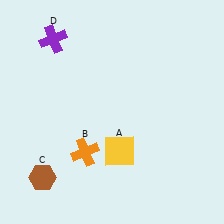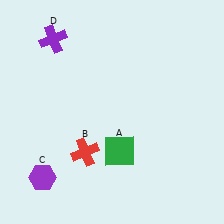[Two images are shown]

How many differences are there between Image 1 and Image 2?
There are 3 differences between the two images.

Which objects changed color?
A changed from yellow to green. B changed from orange to red. C changed from brown to purple.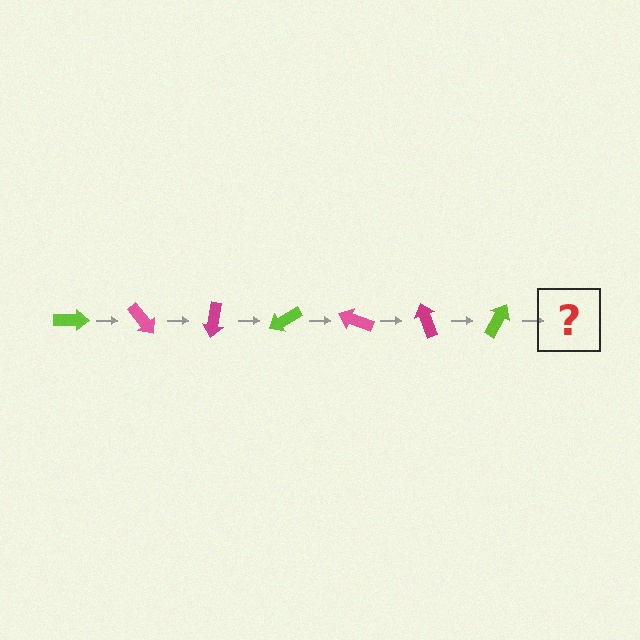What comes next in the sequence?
The next element should be a pink arrow, rotated 350 degrees from the start.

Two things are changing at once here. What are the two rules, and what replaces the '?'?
The two rules are that it rotates 50 degrees each step and the color cycles through lime, pink, and magenta. The '?' should be a pink arrow, rotated 350 degrees from the start.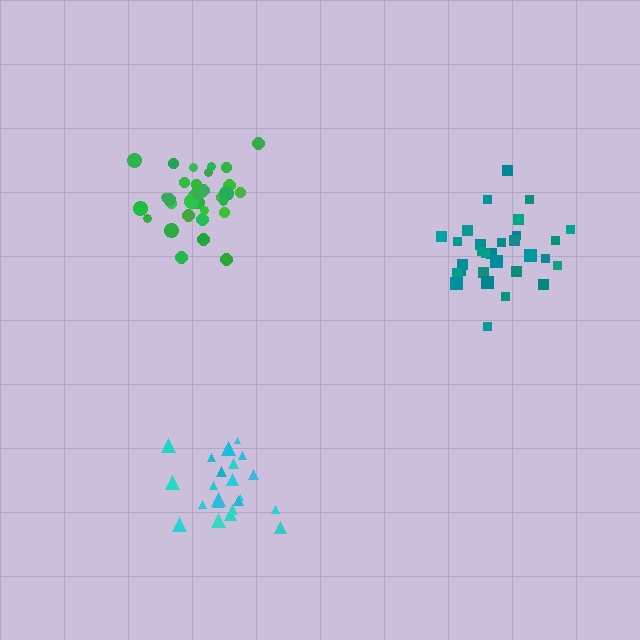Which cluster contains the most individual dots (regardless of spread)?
Green (34).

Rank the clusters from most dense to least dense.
cyan, green, teal.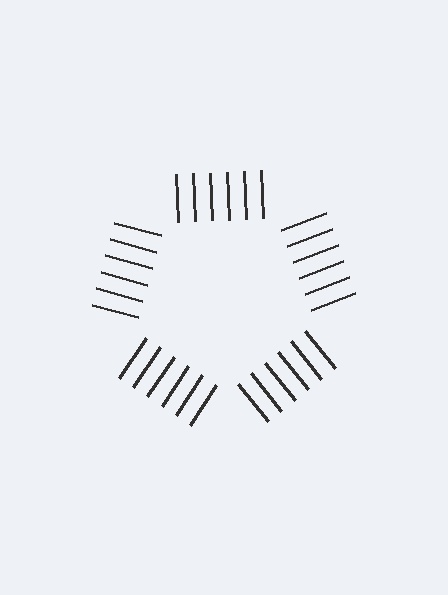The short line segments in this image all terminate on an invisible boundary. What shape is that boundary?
An illusory pentagon — the line segments terminate on its edges but no continuous stroke is drawn.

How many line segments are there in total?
30 — 6 along each of the 5 edges.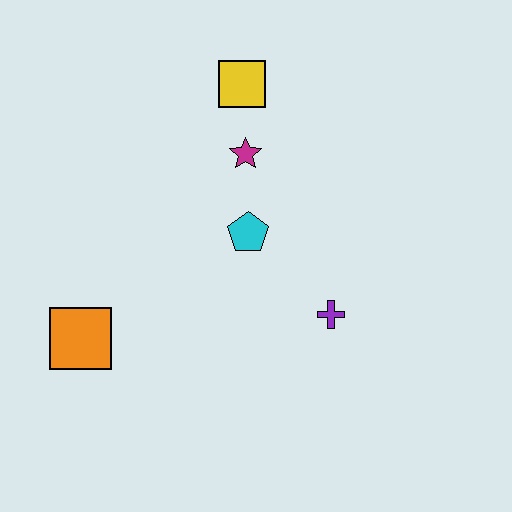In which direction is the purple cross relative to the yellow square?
The purple cross is below the yellow square.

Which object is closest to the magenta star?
The yellow square is closest to the magenta star.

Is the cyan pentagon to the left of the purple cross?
Yes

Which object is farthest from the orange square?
The yellow square is farthest from the orange square.